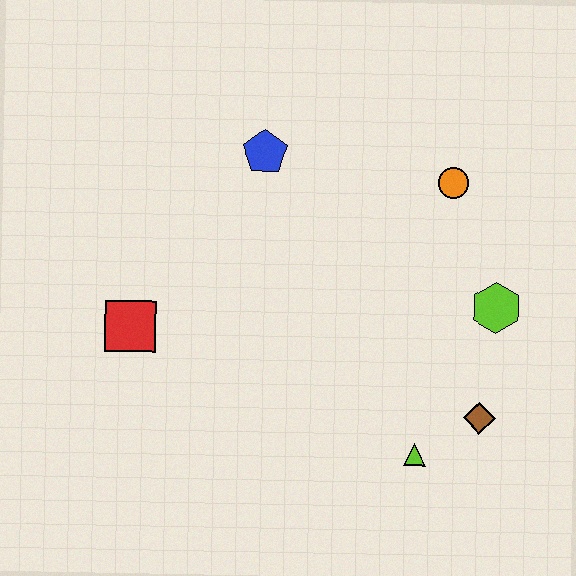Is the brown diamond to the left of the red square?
No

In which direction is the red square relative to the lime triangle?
The red square is to the left of the lime triangle.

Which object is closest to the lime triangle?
The brown diamond is closest to the lime triangle.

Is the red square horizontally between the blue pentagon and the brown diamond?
No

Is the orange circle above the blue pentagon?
No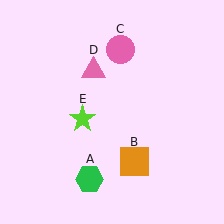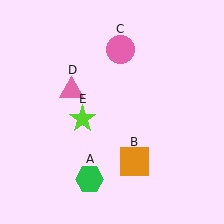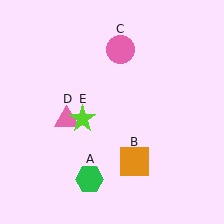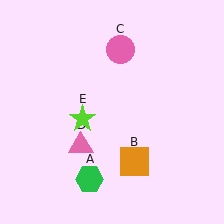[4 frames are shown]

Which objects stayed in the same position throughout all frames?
Green hexagon (object A) and orange square (object B) and pink circle (object C) and lime star (object E) remained stationary.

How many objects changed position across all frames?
1 object changed position: pink triangle (object D).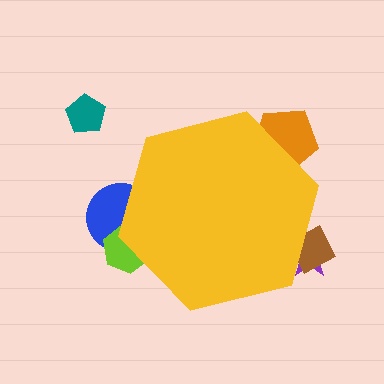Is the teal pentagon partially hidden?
No, the teal pentagon is fully visible.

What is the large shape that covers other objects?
A yellow hexagon.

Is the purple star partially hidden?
Yes, the purple star is partially hidden behind the yellow hexagon.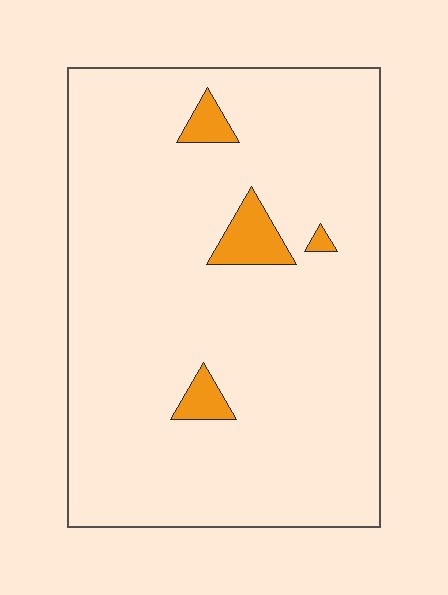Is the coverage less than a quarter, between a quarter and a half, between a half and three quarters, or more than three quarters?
Less than a quarter.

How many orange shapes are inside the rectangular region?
4.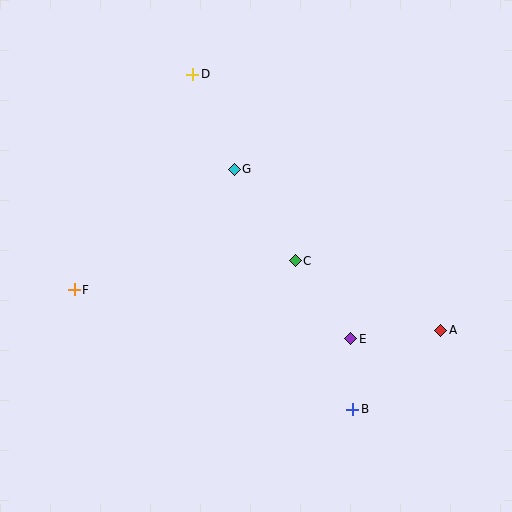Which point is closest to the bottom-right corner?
Point B is closest to the bottom-right corner.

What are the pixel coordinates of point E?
Point E is at (351, 339).